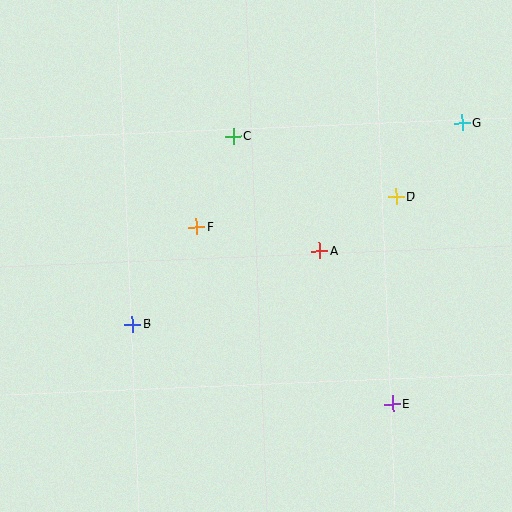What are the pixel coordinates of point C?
Point C is at (233, 137).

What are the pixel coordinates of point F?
Point F is at (196, 227).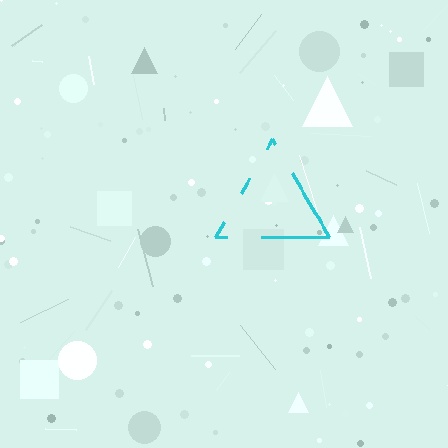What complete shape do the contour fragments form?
The contour fragments form a triangle.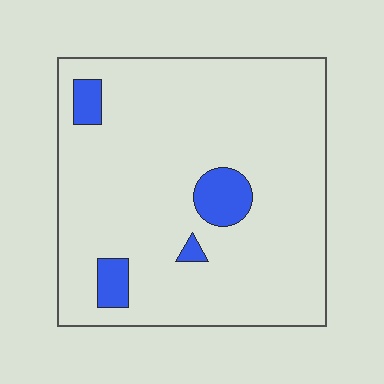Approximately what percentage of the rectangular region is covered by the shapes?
Approximately 10%.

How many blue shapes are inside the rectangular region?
4.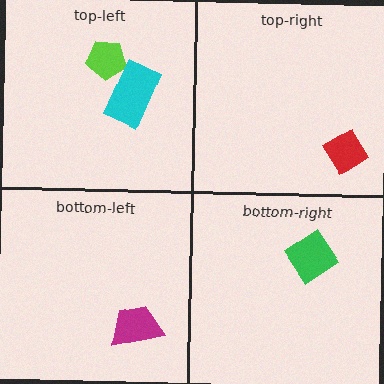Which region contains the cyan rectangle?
The top-left region.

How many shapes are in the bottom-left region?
1.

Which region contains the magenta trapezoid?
The bottom-left region.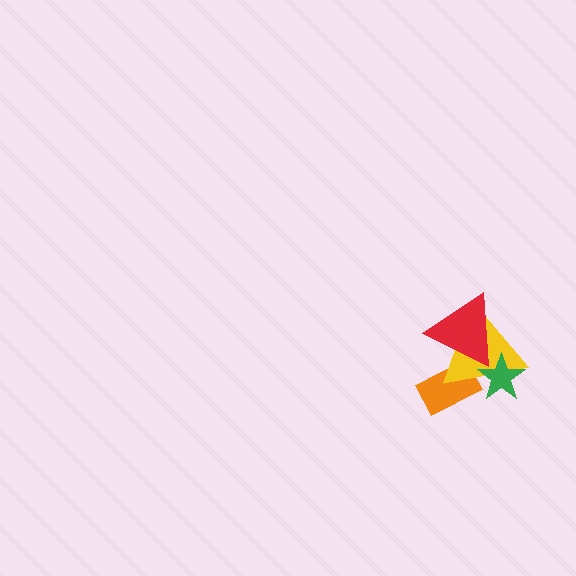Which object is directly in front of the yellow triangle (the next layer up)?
The red triangle is directly in front of the yellow triangle.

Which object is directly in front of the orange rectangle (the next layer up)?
The yellow triangle is directly in front of the orange rectangle.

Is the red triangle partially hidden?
Yes, it is partially covered by another shape.